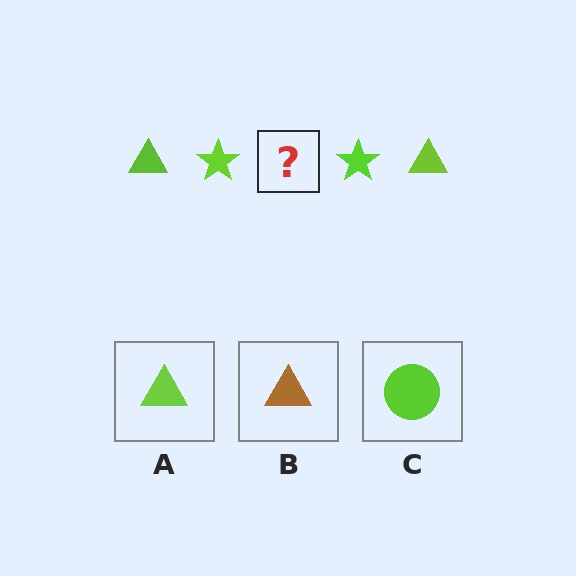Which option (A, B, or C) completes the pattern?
A.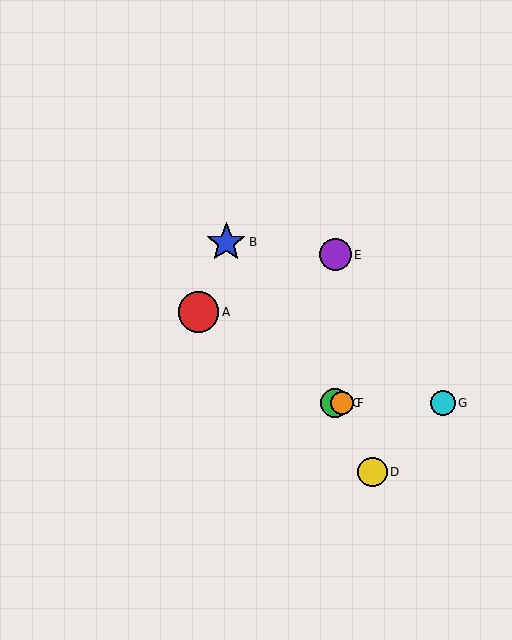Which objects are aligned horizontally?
Objects C, F, G are aligned horizontally.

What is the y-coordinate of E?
Object E is at y≈255.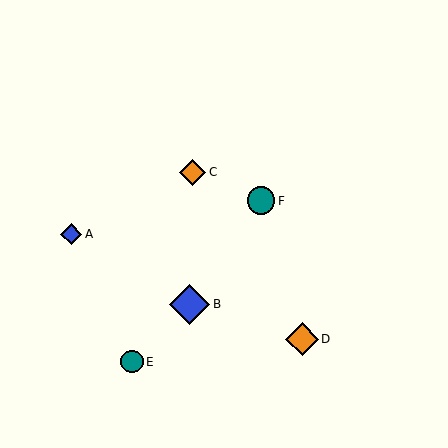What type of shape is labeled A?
Shape A is a blue diamond.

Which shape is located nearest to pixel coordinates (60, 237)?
The blue diamond (labeled A) at (71, 234) is nearest to that location.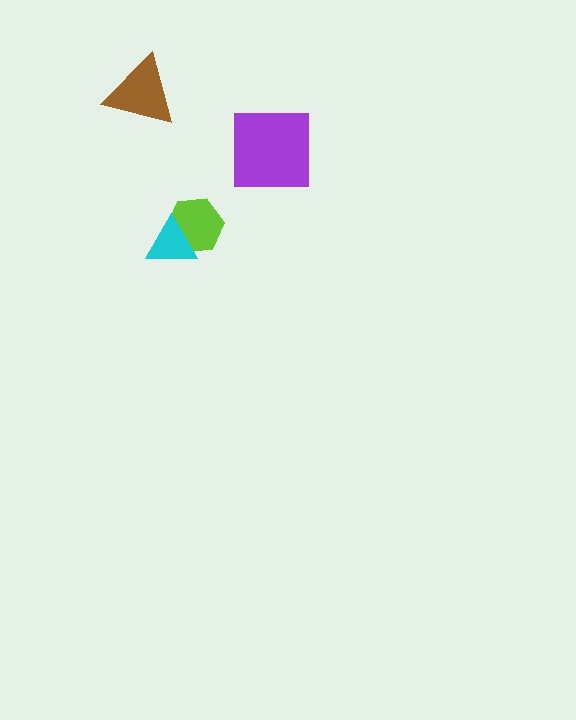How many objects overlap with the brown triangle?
0 objects overlap with the brown triangle.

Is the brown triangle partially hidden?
No, no other shape covers it.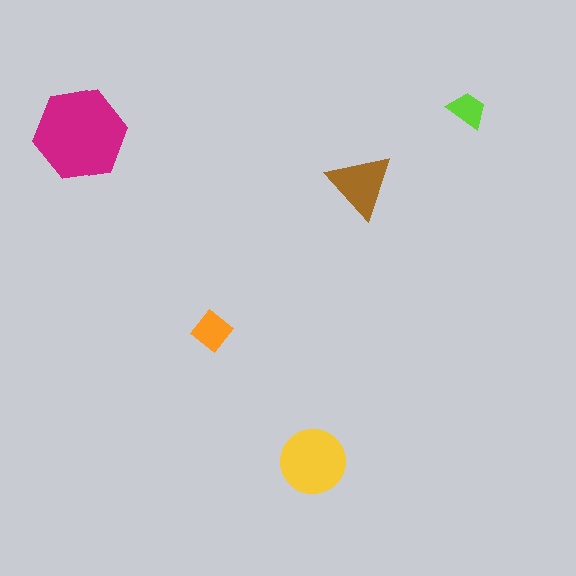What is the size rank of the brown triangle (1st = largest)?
3rd.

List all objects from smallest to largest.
The lime trapezoid, the orange diamond, the brown triangle, the yellow circle, the magenta hexagon.